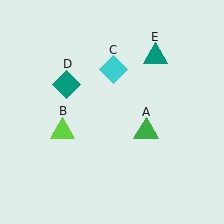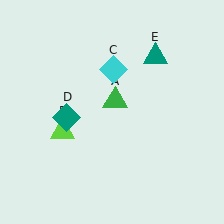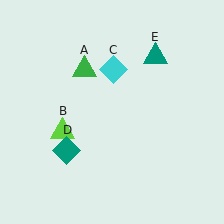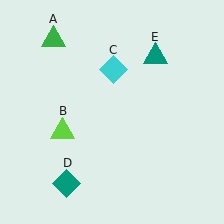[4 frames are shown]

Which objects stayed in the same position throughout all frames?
Lime triangle (object B) and cyan diamond (object C) and teal triangle (object E) remained stationary.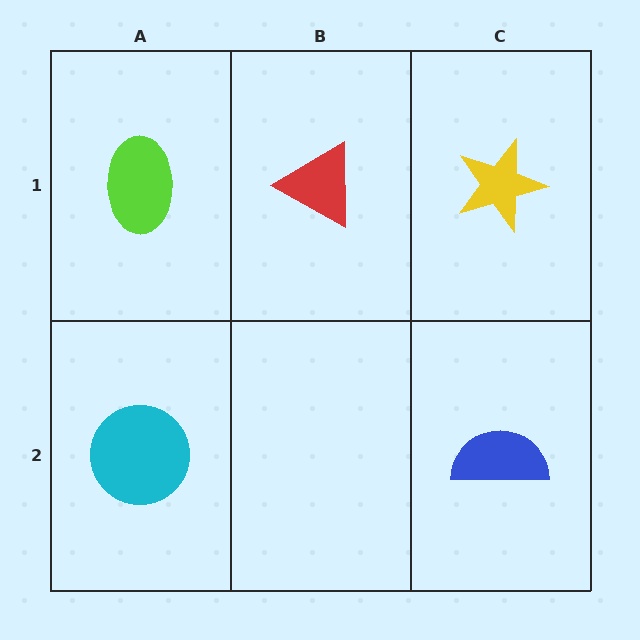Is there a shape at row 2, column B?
No, that cell is empty.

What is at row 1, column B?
A red triangle.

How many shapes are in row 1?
3 shapes.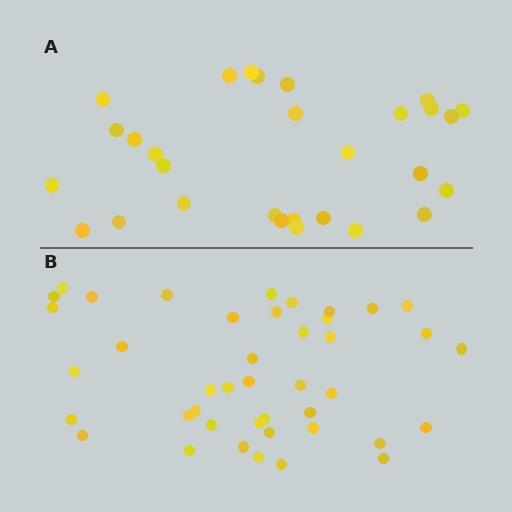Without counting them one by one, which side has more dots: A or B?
Region B (the bottom region) has more dots.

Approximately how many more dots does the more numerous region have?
Region B has approximately 15 more dots than region A.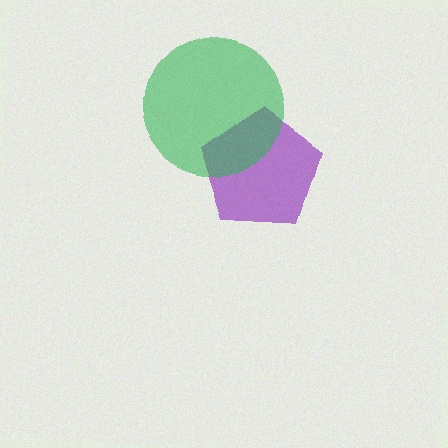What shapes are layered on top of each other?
The layered shapes are: a purple pentagon, a green circle.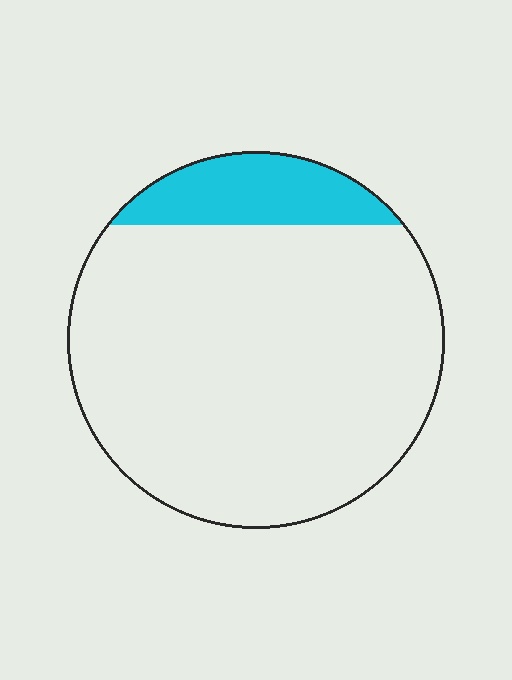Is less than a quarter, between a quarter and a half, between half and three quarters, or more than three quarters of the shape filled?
Less than a quarter.